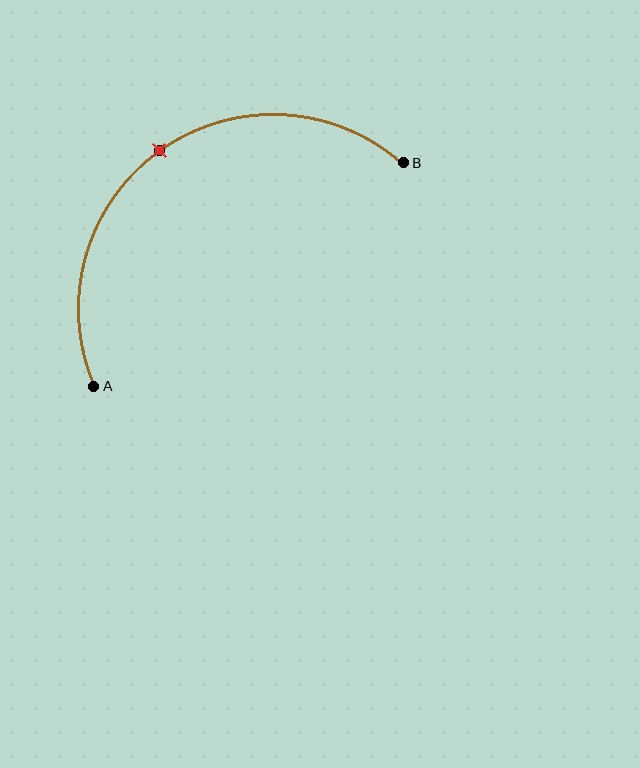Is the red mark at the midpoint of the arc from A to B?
Yes. The red mark lies on the arc at equal arc-length from both A and B — it is the arc midpoint.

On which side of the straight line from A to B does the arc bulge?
The arc bulges above and to the left of the straight line connecting A and B.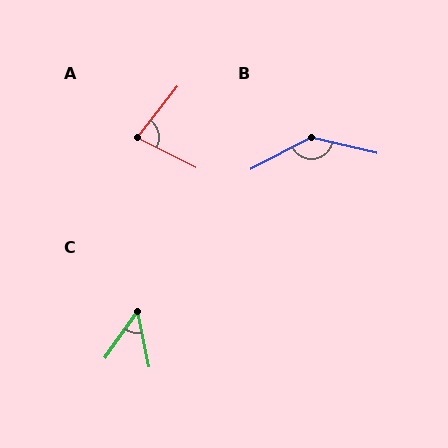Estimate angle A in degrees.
Approximately 79 degrees.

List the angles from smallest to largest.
C (47°), A (79°), B (139°).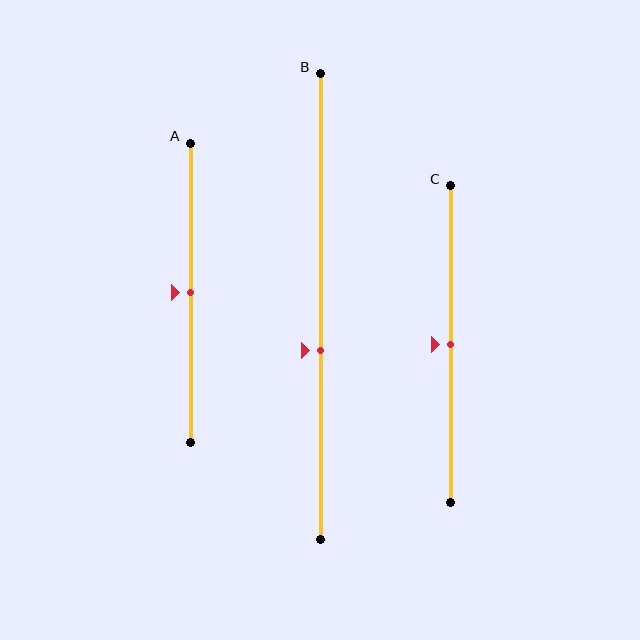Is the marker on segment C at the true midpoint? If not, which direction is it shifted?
Yes, the marker on segment C is at the true midpoint.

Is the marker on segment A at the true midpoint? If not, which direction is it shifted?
Yes, the marker on segment A is at the true midpoint.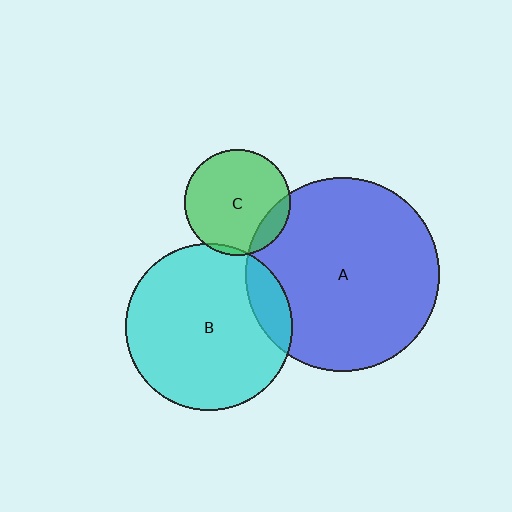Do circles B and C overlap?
Yes.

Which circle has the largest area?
Circle A (blue).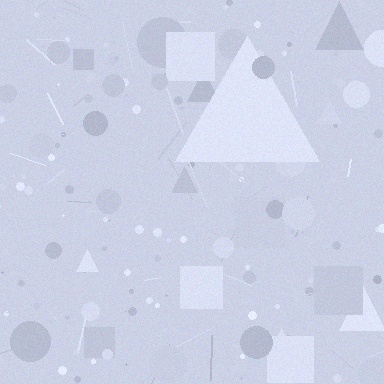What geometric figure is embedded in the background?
A triangle is embedded in the background.